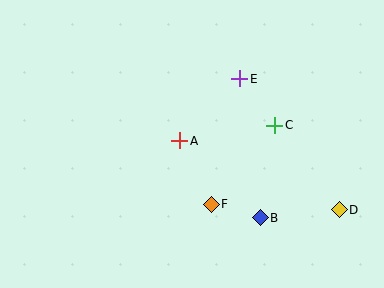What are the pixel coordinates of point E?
Point E is at (240, 79).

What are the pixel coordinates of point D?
Point D is at (339, 210).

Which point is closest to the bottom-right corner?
Point D is closest to the bottom-right corner.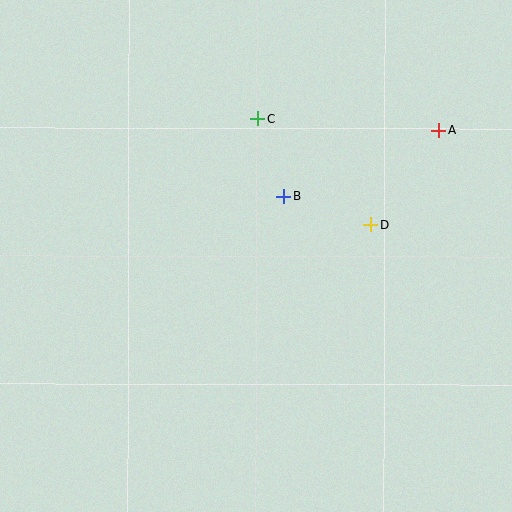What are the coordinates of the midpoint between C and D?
The midpoint between C and D is at (315, 172).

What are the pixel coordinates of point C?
Point C is at (258, 119).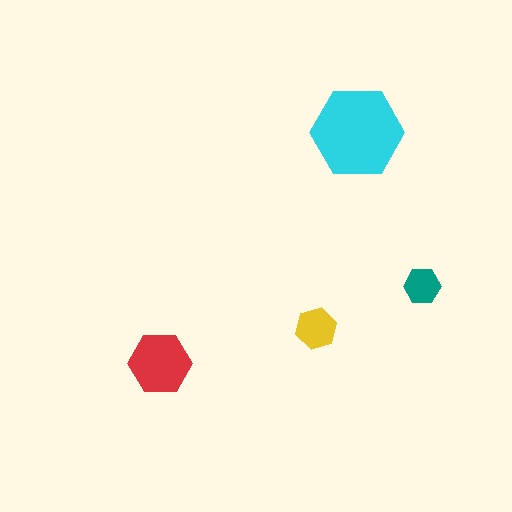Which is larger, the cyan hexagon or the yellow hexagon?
The cyan one.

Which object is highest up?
The cyan hexagon is topmost.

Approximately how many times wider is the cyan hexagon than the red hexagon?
About 1.5 times wider.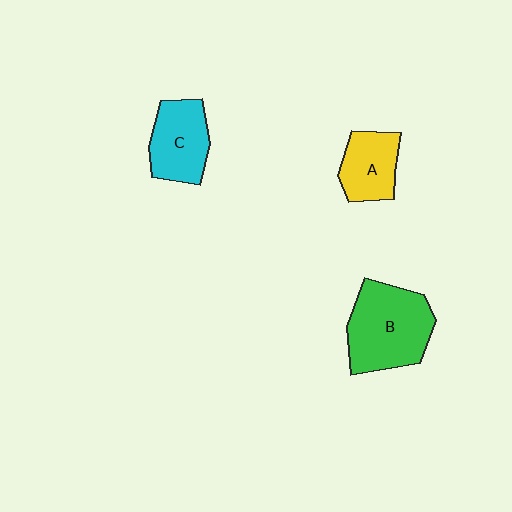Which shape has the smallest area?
Shape A (yellow).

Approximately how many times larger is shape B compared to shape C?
Approximately 1.5 times.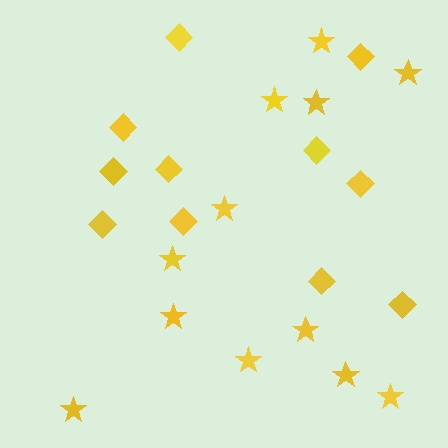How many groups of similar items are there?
There are 2 groups: one group of diamonds (11) and one group of stars (12).